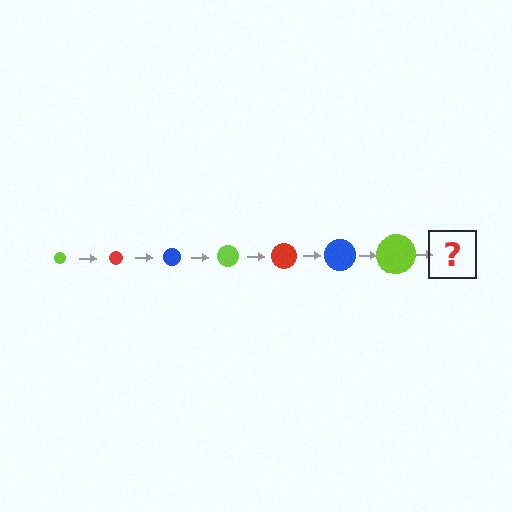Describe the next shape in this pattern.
It should be a red circle, larger than the previous one.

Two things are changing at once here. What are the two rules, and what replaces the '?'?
The two rules are that the circle grows larger each step and the color cycles through lime, red, and blue. The '?' should be a red circle, larger than the previous one.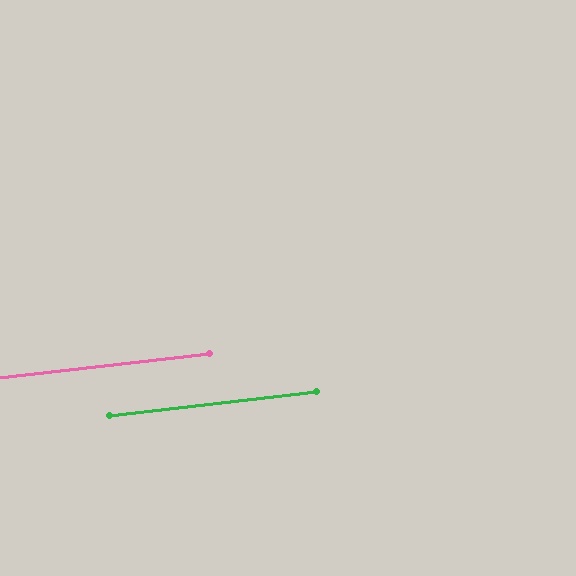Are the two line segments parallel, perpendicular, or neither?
Parallel — their directions differ by only 0.3°.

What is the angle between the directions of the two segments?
Approximately 0 degrees.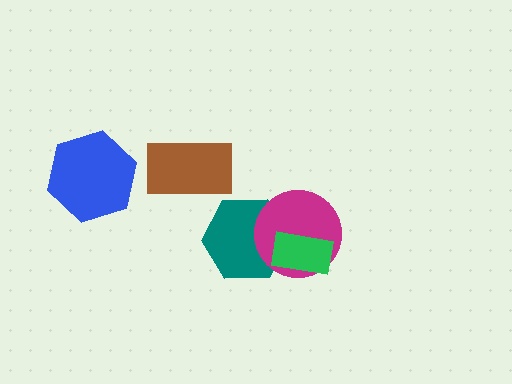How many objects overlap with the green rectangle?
2 objects overlap with the green rectangle.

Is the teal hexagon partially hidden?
Yes, it is partially covered by another shape.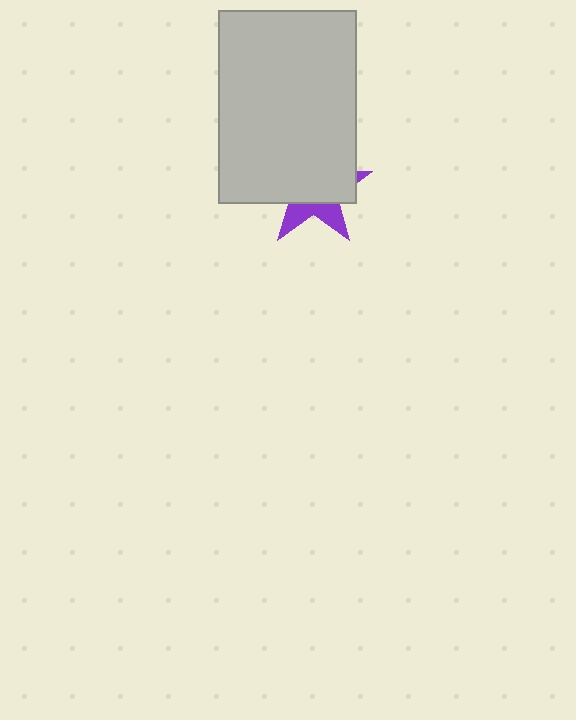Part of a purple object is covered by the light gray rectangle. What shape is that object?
It is a star.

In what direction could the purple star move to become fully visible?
The purple star could move down. That would shift it out from behind the light gray rectangle entirely.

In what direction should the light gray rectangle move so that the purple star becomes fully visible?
The light gray rectangle should move up. That is the shortest direction to clear the overlap and leave the purple star fully visible.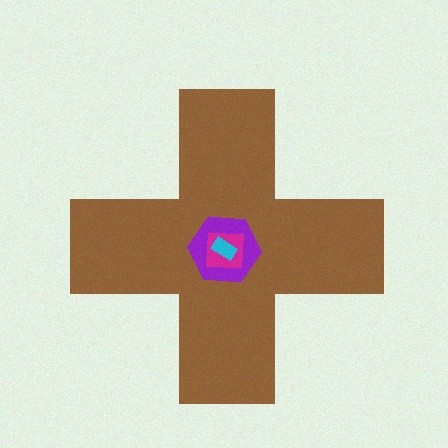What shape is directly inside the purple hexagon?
The magenta square.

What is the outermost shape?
The brown cross.